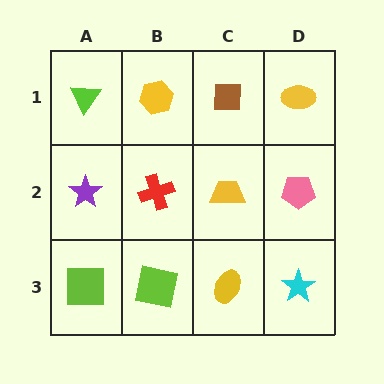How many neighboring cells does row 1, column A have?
2.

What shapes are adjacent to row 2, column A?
A lime triangle (row 1, column A), a lime square (row 3, column A), a red cross (row 2, column B).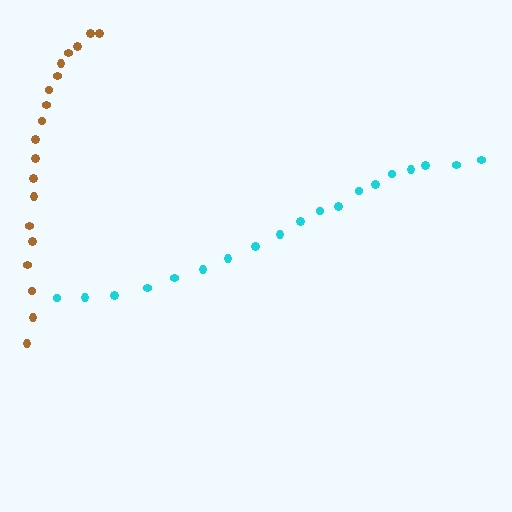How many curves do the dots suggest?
There are 2 distinct paths.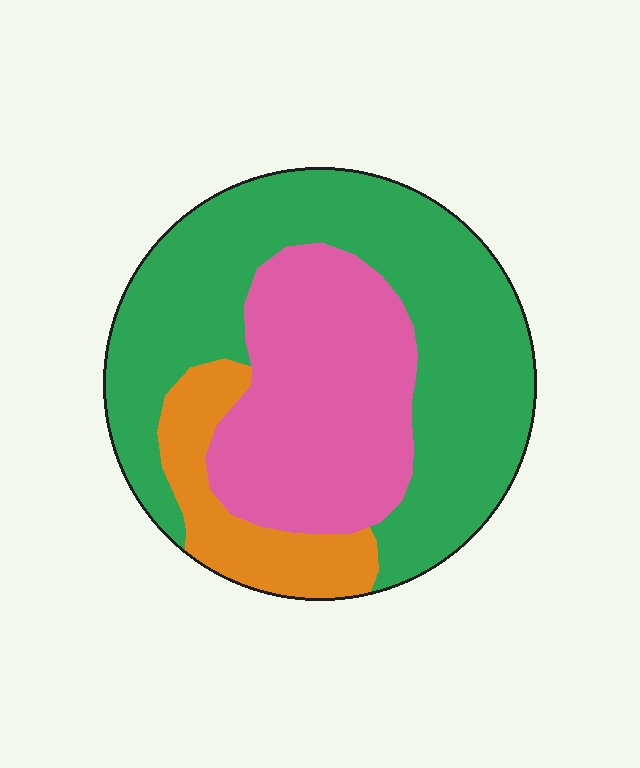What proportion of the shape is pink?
Pink takes up about one third (1/3) of the shape.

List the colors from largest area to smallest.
From largest to smallest: green, pink, orange.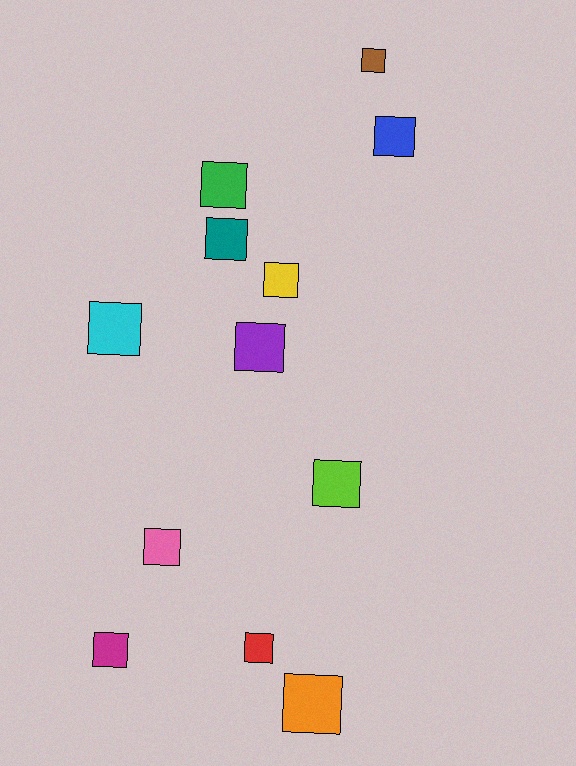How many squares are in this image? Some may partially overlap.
There are 12 squares.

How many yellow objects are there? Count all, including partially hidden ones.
There is 1 yellow object.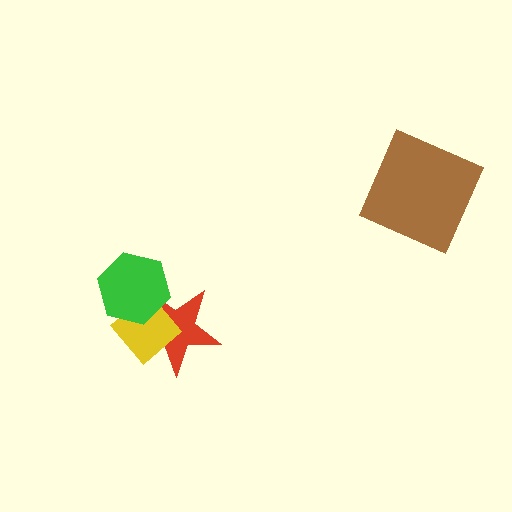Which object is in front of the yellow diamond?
The green hexagon is in front of the yellow diamond.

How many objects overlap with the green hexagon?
2 objects overlap with the green hexagon.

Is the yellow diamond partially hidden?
Yes, it is partially covered by another shape.